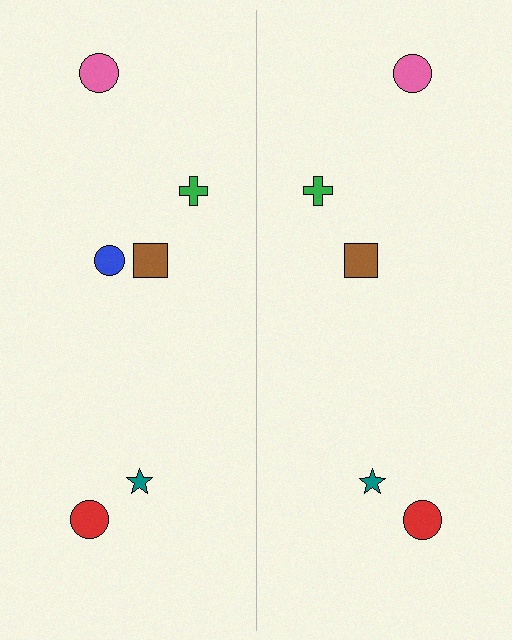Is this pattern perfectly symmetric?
No, the pattern is not perfectly symmetric. A blue circle is missing from the right side.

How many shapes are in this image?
There are 11 shapes in this image.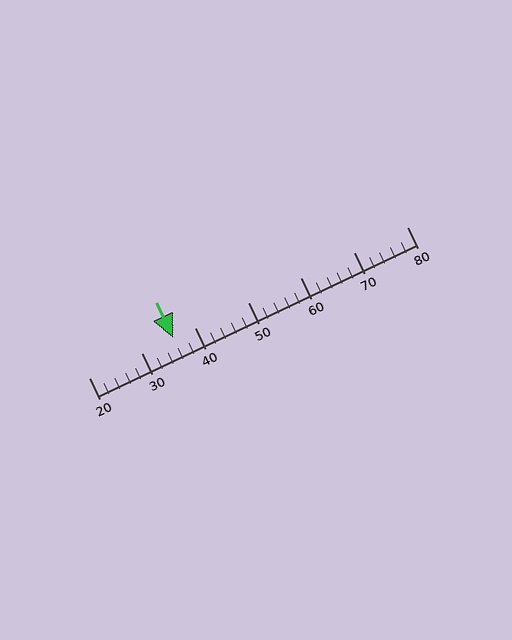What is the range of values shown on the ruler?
The ruler shows values from 20 to 80.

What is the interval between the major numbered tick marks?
The major tick marks are spaced 10 units apart.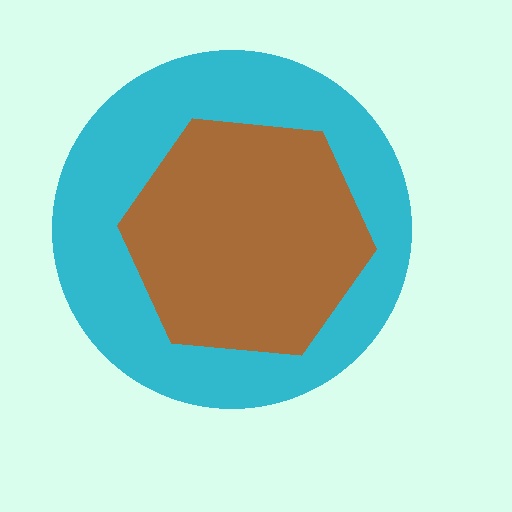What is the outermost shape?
The cyan circle.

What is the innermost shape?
The brown hexagon.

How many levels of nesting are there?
2.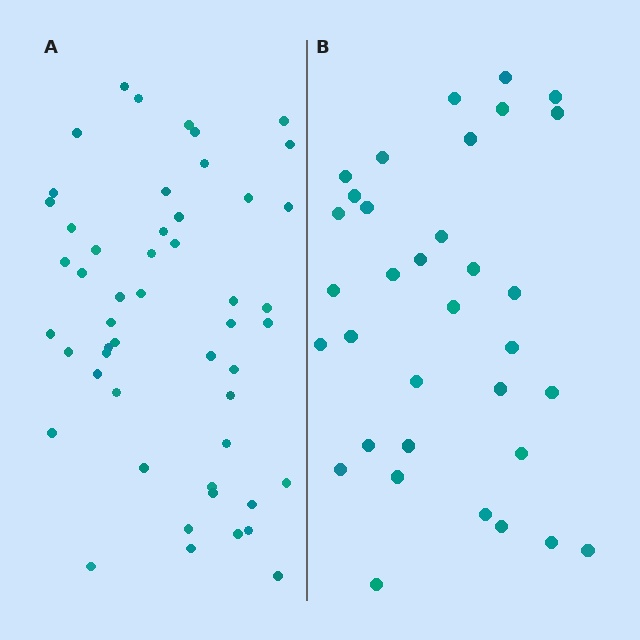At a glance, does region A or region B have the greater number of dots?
Region A (the left region) has more dots.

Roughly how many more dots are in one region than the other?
Region A has approximately 15 more dots than region B.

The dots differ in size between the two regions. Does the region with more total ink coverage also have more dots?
No. Region B has more total ink coverage because its dots are larger, but region A actually contains more individual dots. Total area can be misleading — the number of items is what matters here.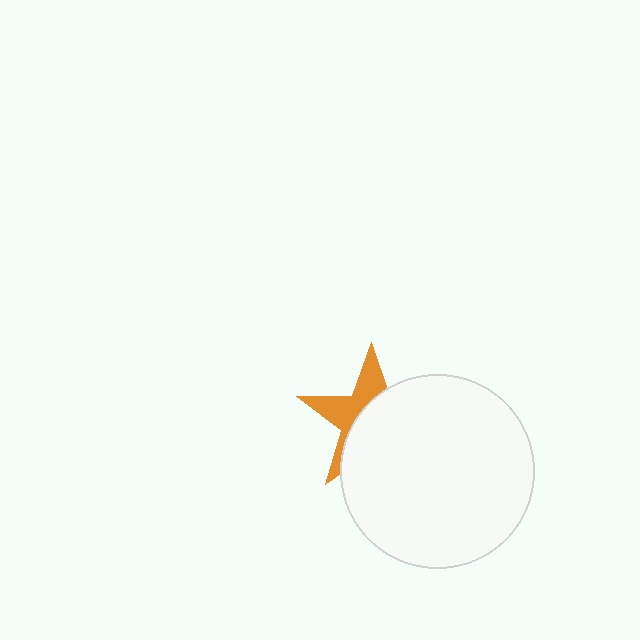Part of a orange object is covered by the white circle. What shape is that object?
It is a star.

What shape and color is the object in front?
The object in front is a white circle.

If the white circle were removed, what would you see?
You would see the complete orange star.